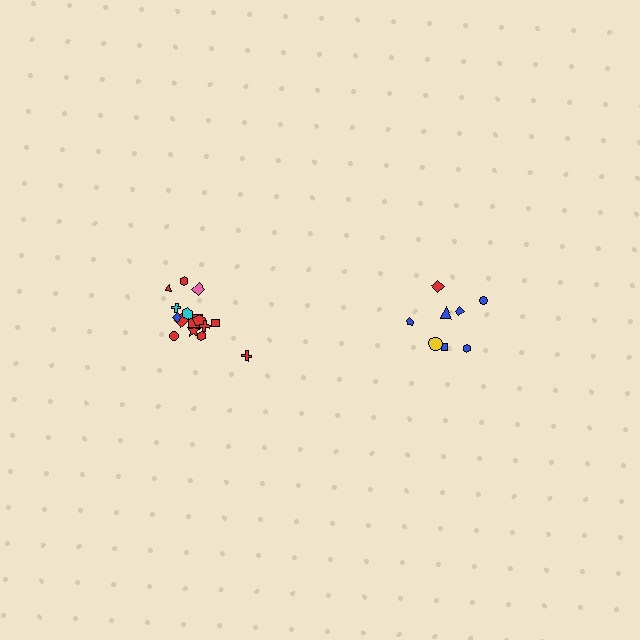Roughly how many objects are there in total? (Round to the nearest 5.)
Roughly 25 objects in total.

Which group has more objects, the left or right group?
The left group.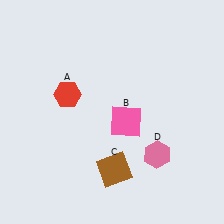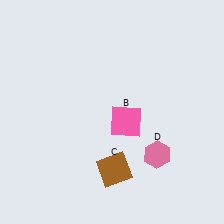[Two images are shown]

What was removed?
The red hexagon (A) was removed in Image 2.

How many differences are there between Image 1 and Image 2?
There is 1 difference between the two images.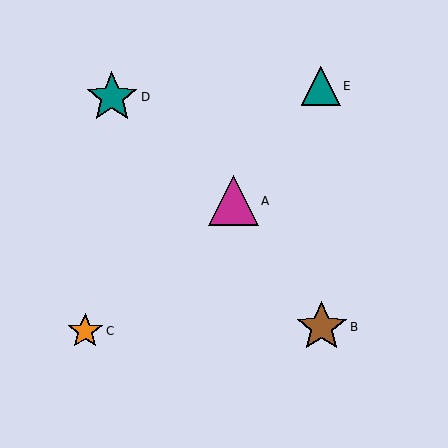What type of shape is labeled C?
Shape C is an orange star.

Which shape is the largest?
The teal star (labeled D) is the largest.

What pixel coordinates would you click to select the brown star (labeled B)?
Click at (322, 327) to select the brown star B.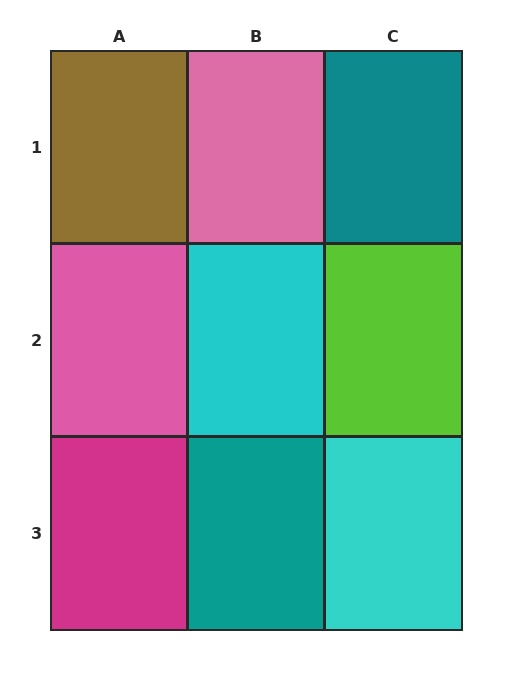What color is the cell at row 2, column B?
Cyan.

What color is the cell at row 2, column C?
Lime.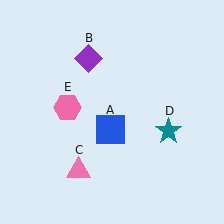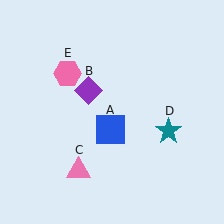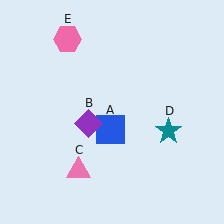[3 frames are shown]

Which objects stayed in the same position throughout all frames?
Blue square (object A) and pink triangle (object C) and teal star (object D) remained stationary.